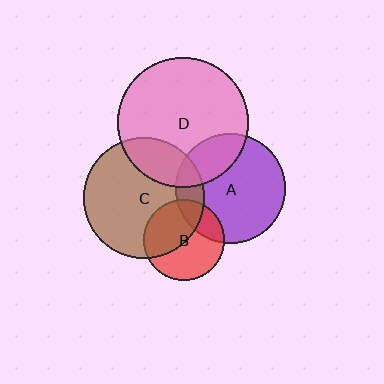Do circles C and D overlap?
Yes.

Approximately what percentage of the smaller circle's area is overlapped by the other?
Approximately 25%.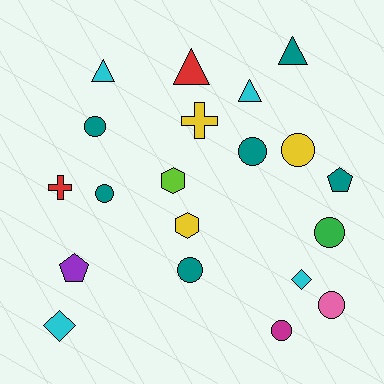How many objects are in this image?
There are 20 objects.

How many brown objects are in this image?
There are no brown objects.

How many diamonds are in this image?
There are 2 diamonds.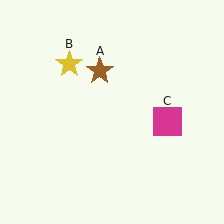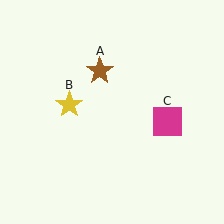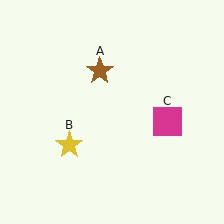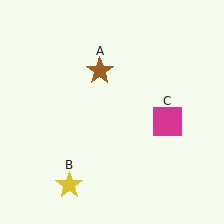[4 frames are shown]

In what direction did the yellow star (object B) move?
The yellow star (object B) moved down.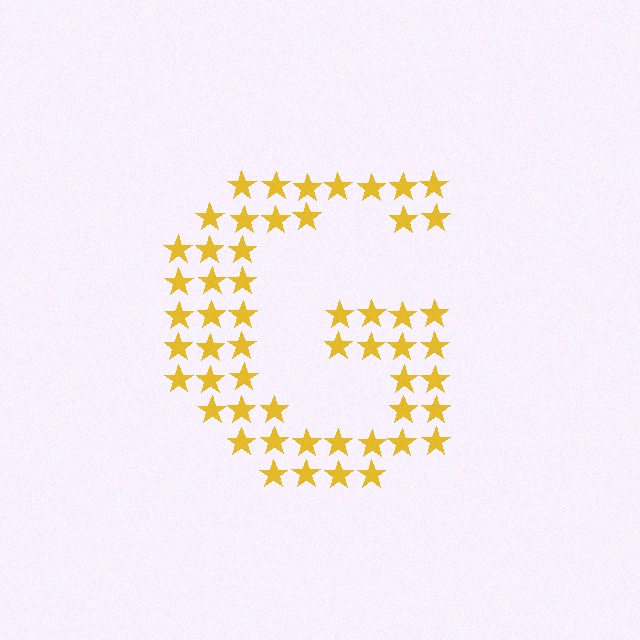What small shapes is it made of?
It is made of small stars.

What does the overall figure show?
The overall figure shows the letter G.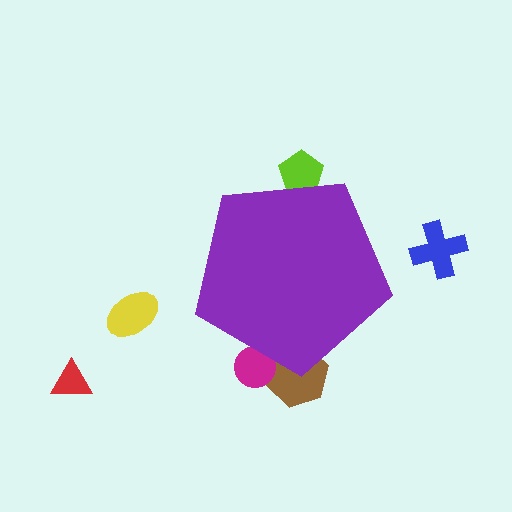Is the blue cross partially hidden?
No, the blue cross is fully visible.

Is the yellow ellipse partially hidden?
No, the yellow ellipse is fully visible.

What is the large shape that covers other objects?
A purple pentagon.